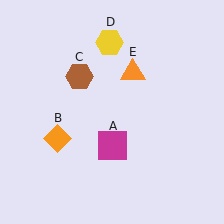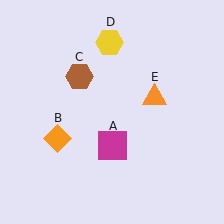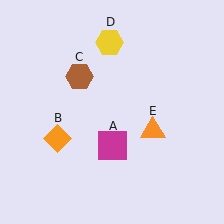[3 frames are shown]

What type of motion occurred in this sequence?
The orange triangle (object E) rotated clockwise around the center of the scene.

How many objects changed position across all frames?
1 object changed position: orange triangle (object E).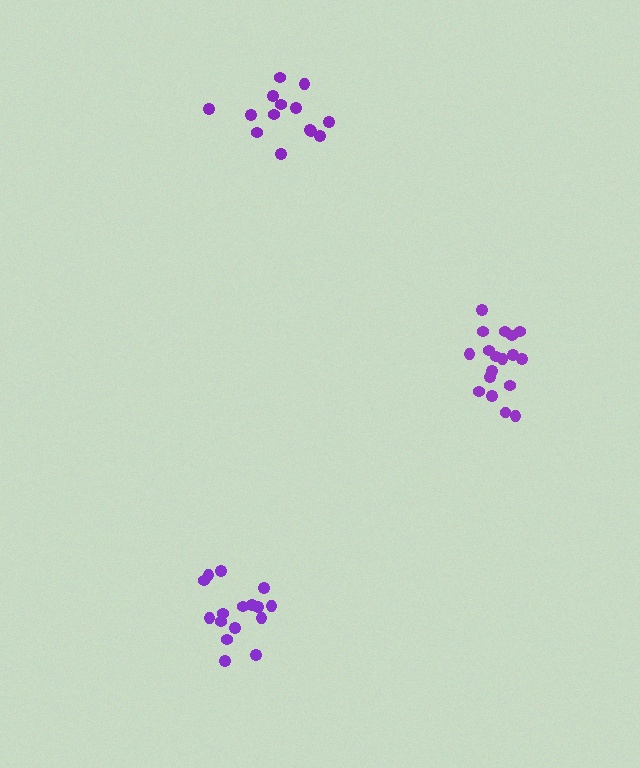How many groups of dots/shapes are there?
There are 3 groups.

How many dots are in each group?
Group 1: 16 dots, Group 2: 14 dots, Group 3: 18 dots (48 total).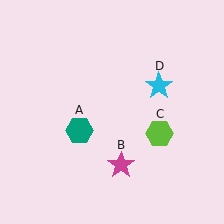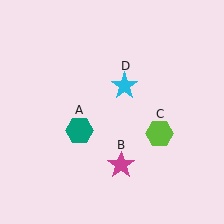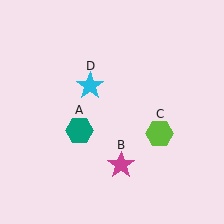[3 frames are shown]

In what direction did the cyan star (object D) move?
The cyan star (object D) moved left.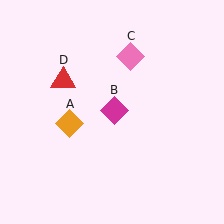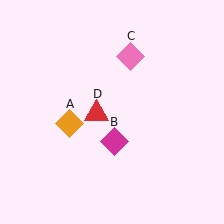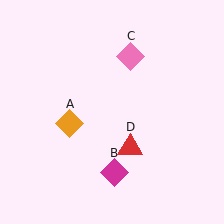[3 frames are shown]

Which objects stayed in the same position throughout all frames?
Orange diamond (object A) and pink diamond (object C) remained stationary.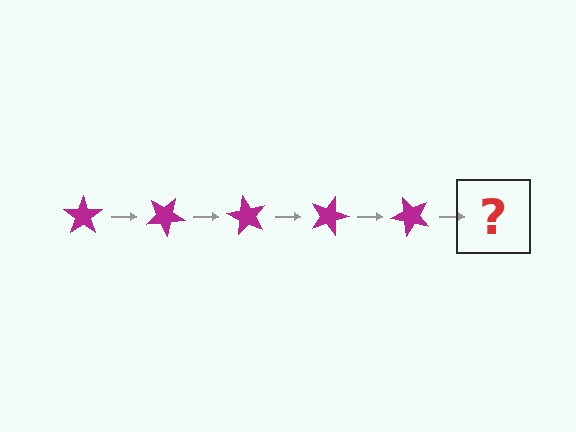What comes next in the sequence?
The next element should be a magenta star rotated 150 degrees.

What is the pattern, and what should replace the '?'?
The pattern is that the star rotates 30 degrees each step. The '?' should be a magenta star rotated 150 degrees.